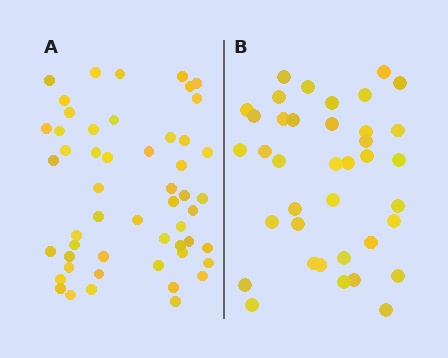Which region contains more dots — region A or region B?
Region A (the left region) has more dots.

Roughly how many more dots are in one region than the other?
Region A has approximately 15 more dots than region B.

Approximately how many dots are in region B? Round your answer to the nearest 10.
About 40 dots. (The exact count is 38, which rounds to 40.)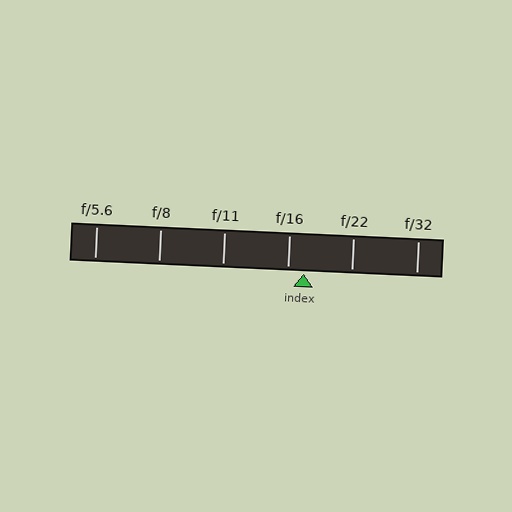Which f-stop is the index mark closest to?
The index mark is closest to f/16.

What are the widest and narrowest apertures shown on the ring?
The widest aperture shown is f/5.6 and the narrowest is f/32.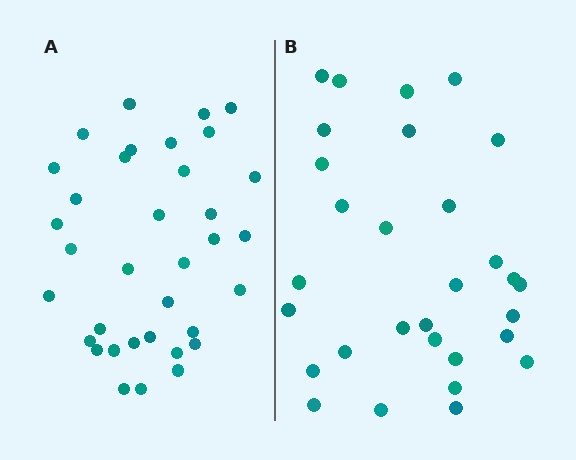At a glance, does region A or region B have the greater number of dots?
Region A (the left region) has more dots.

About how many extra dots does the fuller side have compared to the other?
Region A has about 5 more dots than region B.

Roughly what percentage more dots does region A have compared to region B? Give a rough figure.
About 15% more.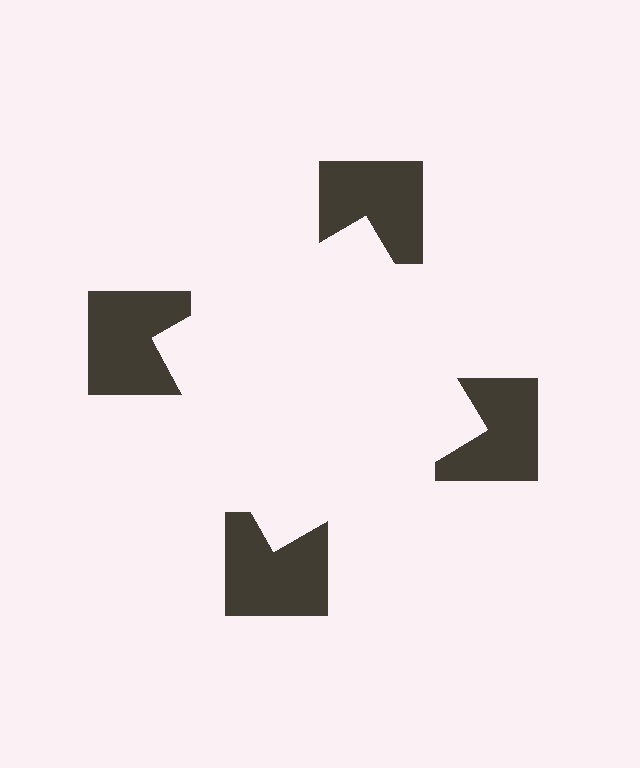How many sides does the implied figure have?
4 sides.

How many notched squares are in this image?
There are 4 — one at each vertex of the illusory square.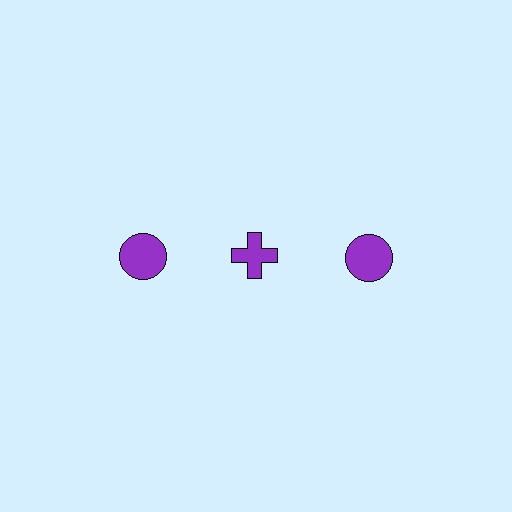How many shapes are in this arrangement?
There are 3 shapes arranged in a grid pattern.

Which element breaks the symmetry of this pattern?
The purple cross in the top row, second from left column breaks the symmetry. All other shapes are purple circles.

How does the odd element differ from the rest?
It has a different shape: cross instead of circle.